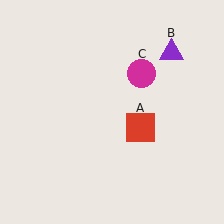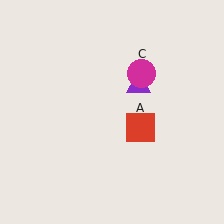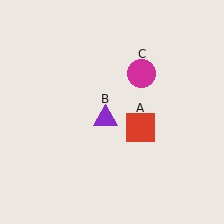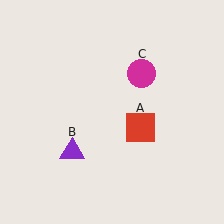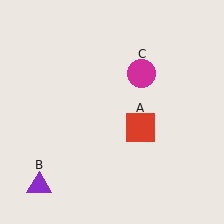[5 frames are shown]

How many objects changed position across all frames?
1 object changed position: purple triangle (object B).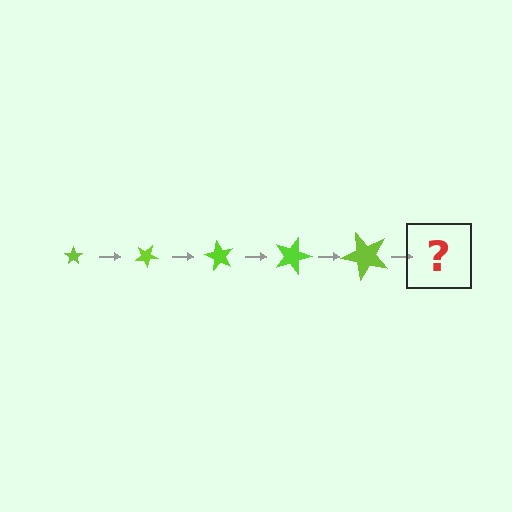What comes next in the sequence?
The next element should be a star, larger than the previous one and rotated 150 degrees from the start.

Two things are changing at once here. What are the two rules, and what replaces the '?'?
The two rules are that the star grows larger each step and it rotates 30 degrees each step. The '?' should be a star, larger than the previous one and rotated 150 degrees from the start.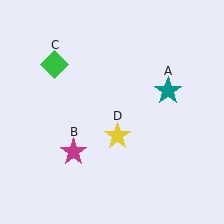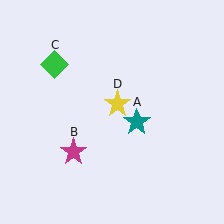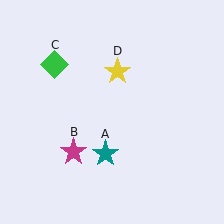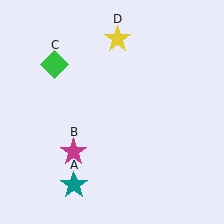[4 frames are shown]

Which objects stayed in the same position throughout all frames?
Magenta star (object B) and green diamond (object C) remained stationary.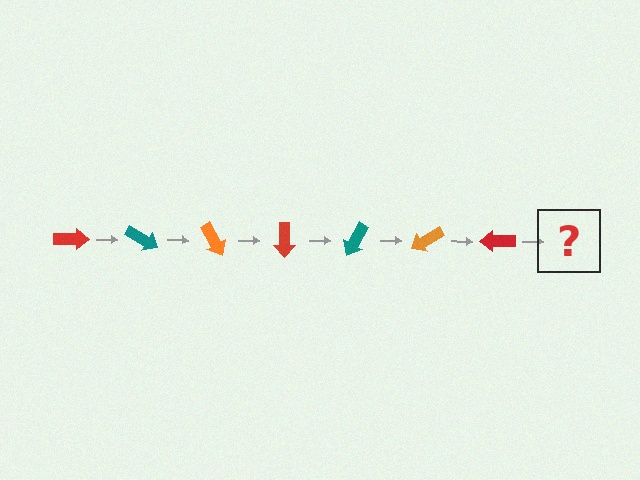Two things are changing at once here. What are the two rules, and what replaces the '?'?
The two rules are that it rotates 30 degrees each step and the color cycles through red, teal, and orange. The '?' should be a teal arrow, rotated 210 degrees from the start.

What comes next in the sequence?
The next element should be a teal arrow, rotated 210 degrees from the start.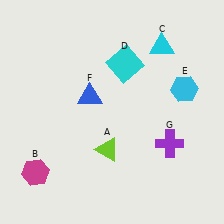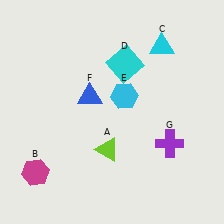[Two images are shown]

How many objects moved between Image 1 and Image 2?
1 object moved between the two images.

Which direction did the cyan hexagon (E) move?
The cyan hexagon (E) moved left.